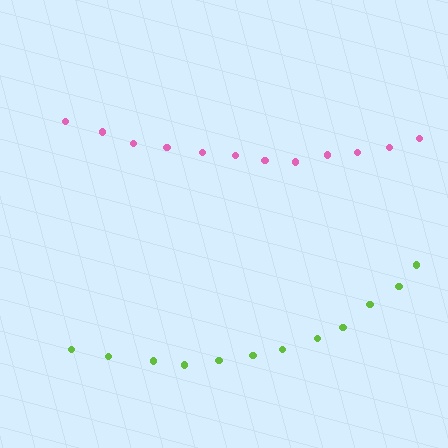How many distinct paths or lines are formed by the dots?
There are 2 distinct paths.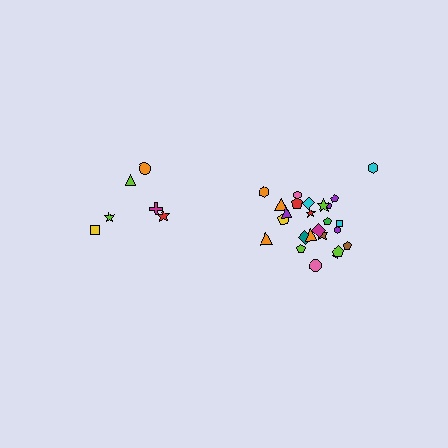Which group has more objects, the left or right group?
The right group.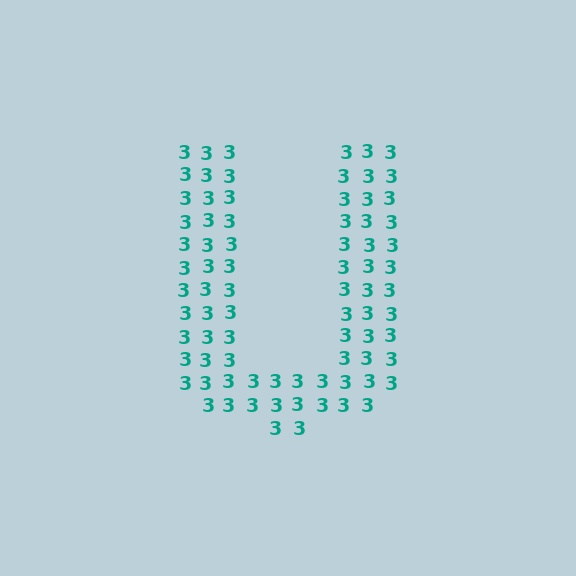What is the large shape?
The large shape is the letter U.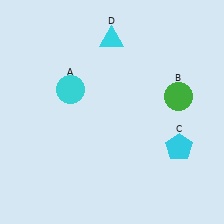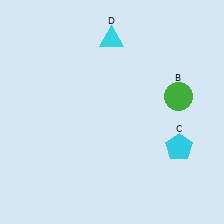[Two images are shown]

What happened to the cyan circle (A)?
The cyan circle (A) was removed in Image 2. It was in the top-left area of Image 1.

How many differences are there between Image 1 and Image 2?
There is 1 difference between the two images.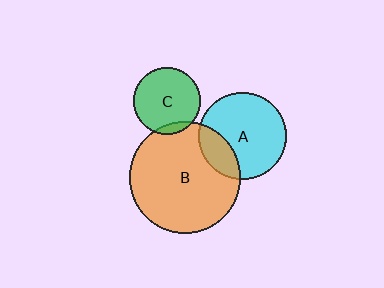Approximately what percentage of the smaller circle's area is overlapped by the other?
Approximately 10%.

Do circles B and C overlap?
Yes.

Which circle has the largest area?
Circle B (orange).